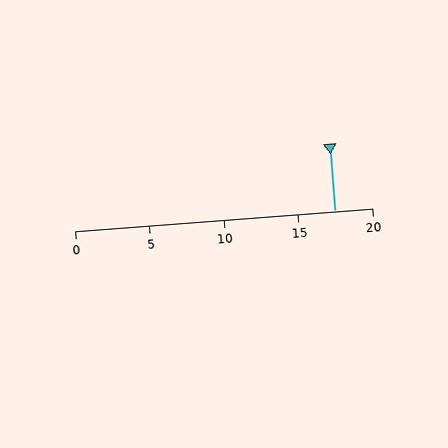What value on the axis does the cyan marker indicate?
The marker indicates approximately 17.5.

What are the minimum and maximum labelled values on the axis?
The axis runs from 0 to 20.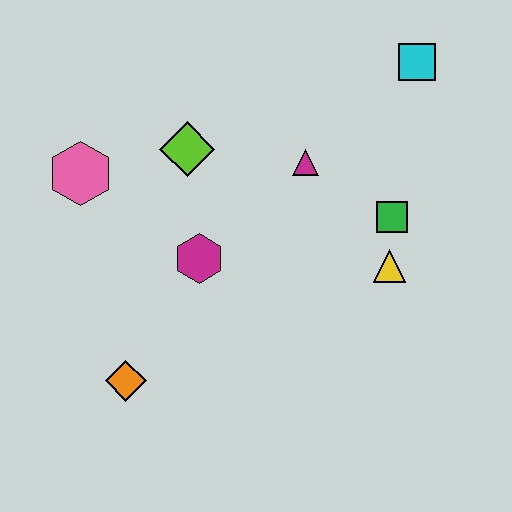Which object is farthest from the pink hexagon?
The cyan square is farthest from the pink hexagon.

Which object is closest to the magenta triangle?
The green square is closest to the magenta triangle.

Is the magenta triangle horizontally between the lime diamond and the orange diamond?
No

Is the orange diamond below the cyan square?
Yes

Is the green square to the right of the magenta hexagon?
Yes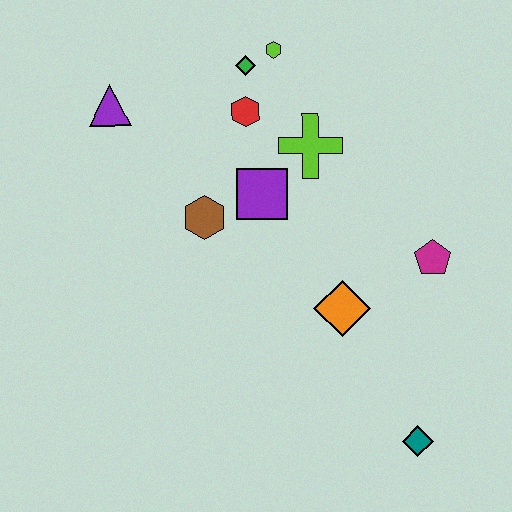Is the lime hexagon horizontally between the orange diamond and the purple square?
Yes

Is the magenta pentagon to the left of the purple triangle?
No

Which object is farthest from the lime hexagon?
The teal diamond is farthest from the lime hexagon.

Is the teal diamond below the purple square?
Yes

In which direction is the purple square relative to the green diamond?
The purple square is below the green diamond.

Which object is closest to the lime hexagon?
The green diamond is closest to the lime hexagon.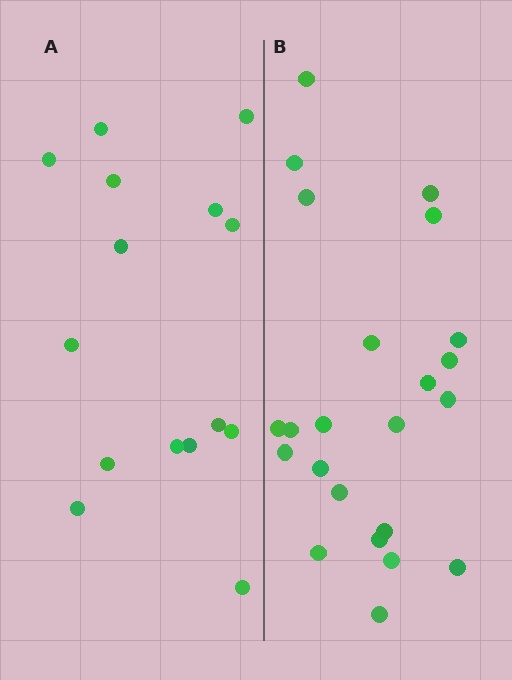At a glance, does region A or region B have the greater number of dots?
Region B (the right region) has more dots.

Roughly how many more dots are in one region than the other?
Region B has roughly 8 or so more dots than region A.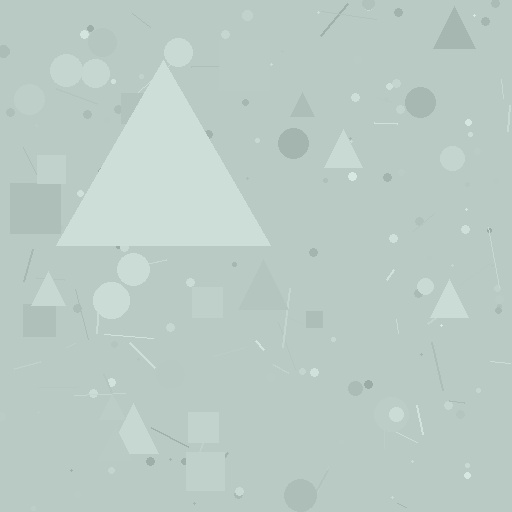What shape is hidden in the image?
A triangle is hidden in the image.